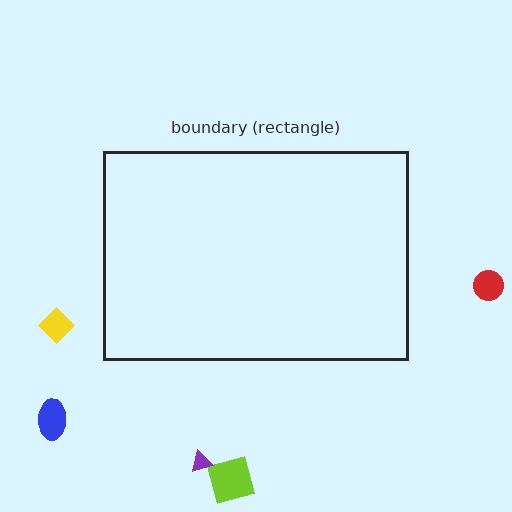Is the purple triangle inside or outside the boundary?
Outside.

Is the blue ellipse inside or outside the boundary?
Outside.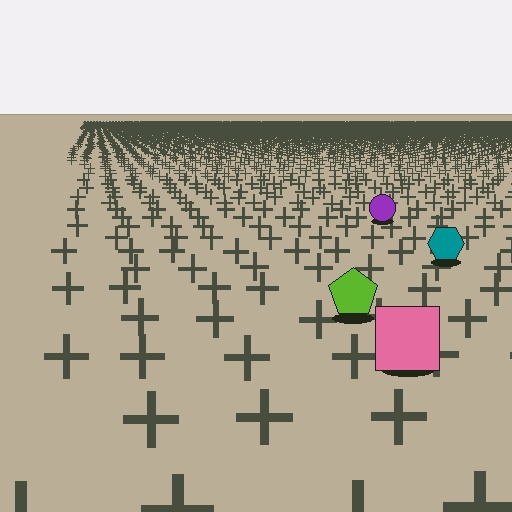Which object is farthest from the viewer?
The purple circle is farthest from the viewer. It appears smaller and the ground texture around it is denser.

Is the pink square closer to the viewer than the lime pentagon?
Yes. The pink square is closer — you can tell from the texture gradient: the ground texture is coarser near it.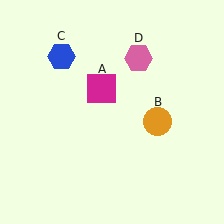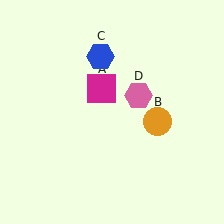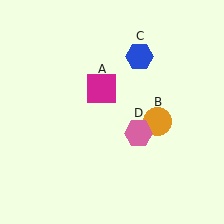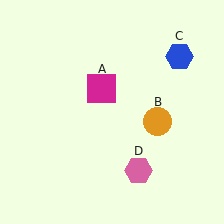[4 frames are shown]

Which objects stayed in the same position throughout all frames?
Magenta square (object A) and orange circle (object B) remained stationary.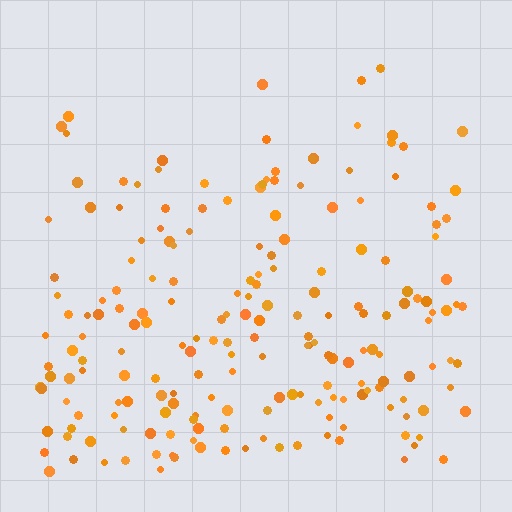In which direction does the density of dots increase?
From top to bottom, with the bottom side densest.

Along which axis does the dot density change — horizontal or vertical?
Vertical.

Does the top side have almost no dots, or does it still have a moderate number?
Still a moderate number, just noticeably fewer than the bottom.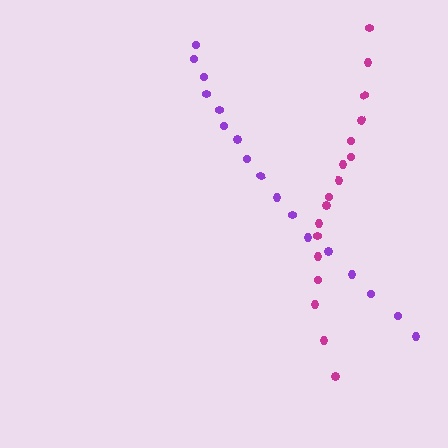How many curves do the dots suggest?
There are 2 distinct paths.